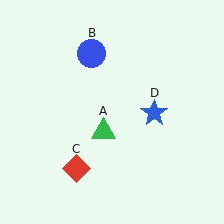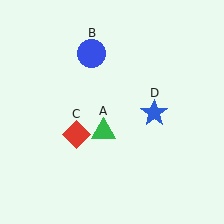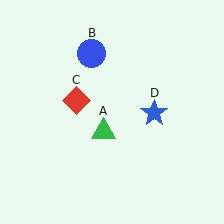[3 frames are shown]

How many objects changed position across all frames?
1 object changed position: red diamond (object C).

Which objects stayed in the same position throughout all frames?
Green triangle (object A) and blue circle (object B) and blue star (object D) remained stationary.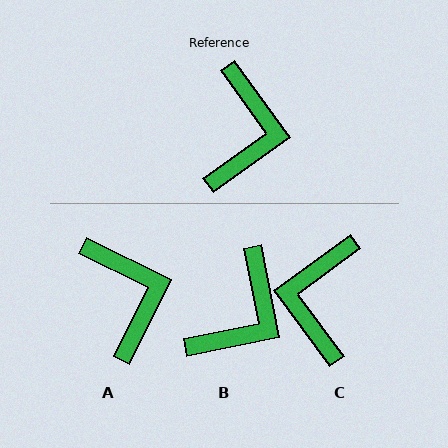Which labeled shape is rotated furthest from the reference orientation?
C, about 179 degrees away.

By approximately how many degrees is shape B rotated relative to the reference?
Approximately 24 degrees clockwise.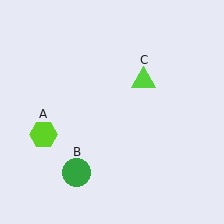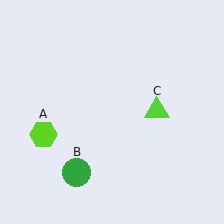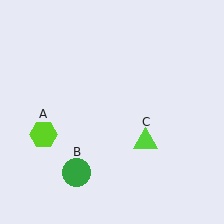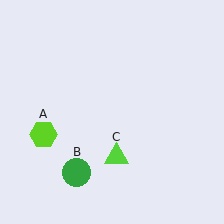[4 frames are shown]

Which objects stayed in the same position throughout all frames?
Lime hexagon (object A) and green circle (object B) remained stationary.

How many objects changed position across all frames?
1 object changed position: lime triangle (object C).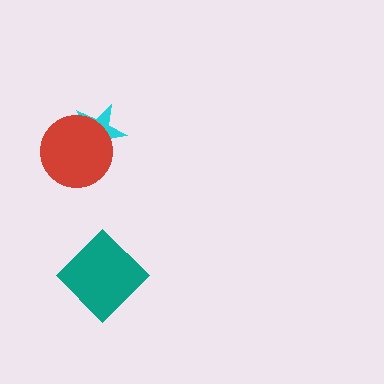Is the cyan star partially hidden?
Yes, it is partially covered by another shape.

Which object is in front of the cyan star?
The red circle is in front of the cyan star.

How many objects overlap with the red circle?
1 object overlaps with the red circle.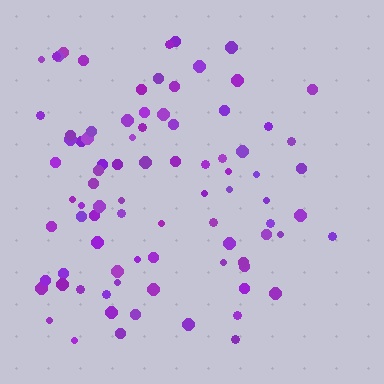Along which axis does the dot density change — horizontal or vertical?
Horizontal.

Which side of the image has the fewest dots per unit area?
The right.